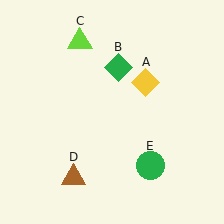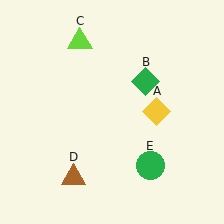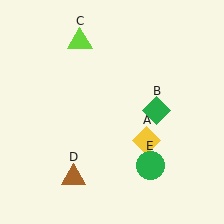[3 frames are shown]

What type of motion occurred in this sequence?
The yellow diamond (object A), green diamond (object B) rotated clockwise around the center of the scene.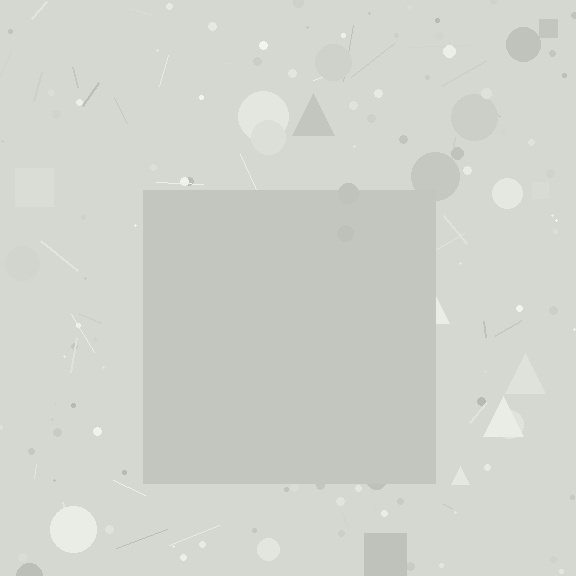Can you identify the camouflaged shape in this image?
The camouflaged shape is a square.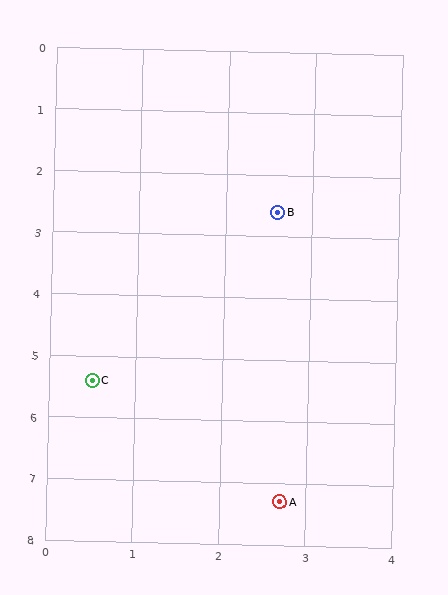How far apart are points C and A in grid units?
Points C and A are about 2.9 grid units apart.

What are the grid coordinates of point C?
Point C is at approximately (0.5, 5.4).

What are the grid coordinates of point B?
Point B is at approximately (2.6, 2.6).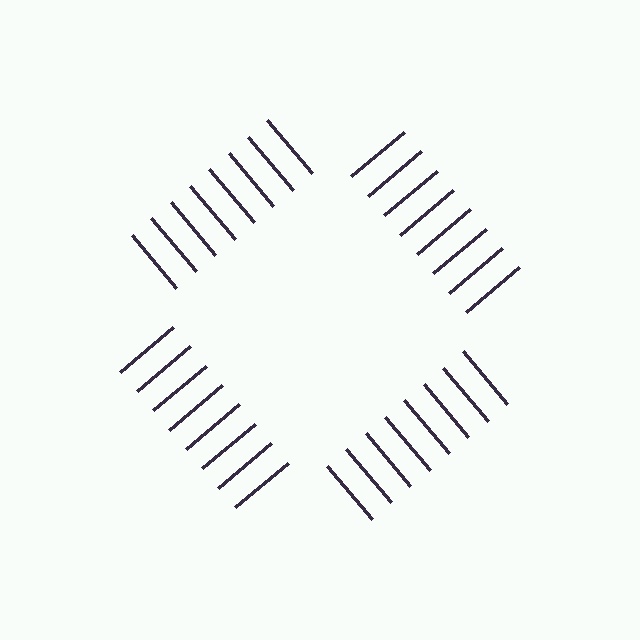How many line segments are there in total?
32 — 8 along each of the 4 edges.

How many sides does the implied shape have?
4 sides — the line-ends trace a square.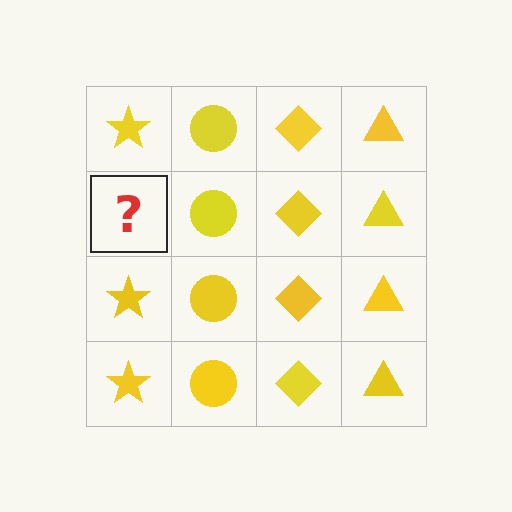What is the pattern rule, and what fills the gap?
The rule is that each column has a consistent shape. The gap should be filled with a yellow star.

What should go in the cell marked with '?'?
The missing cell should contain a yellow star.